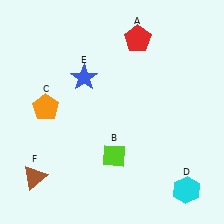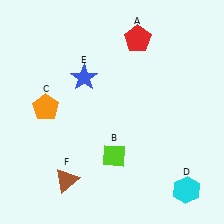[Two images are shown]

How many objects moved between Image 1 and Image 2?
1 object moved between the two images.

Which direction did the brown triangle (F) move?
The brown triangle (F) moved right.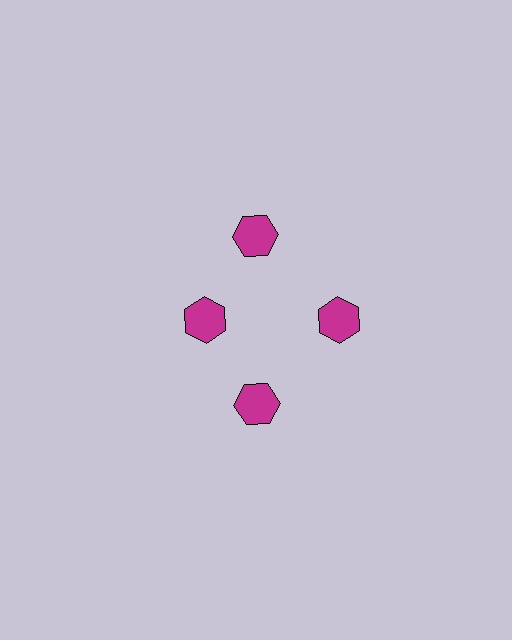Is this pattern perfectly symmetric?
No. The 4 magenta hexagons are arranged in a ring, but one element near the 9 o'clock position is pulled inward toward the center, breaking the 4-fold rotational symmetry.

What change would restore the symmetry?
The symmetry would be restored by moving it outward, back onto the ring so that all 4 hexagons sit at equal angles and equal distance from the center.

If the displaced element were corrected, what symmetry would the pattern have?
It would have 4-fold rotational symmetry — the pattern would map onto itself every 90 degrees.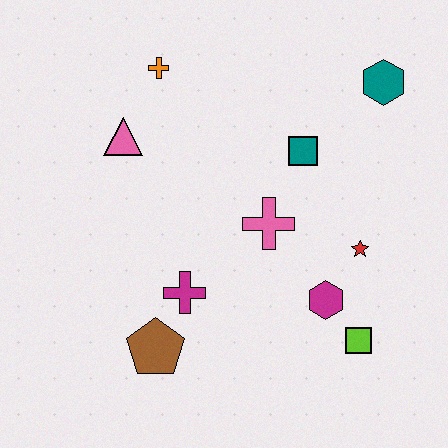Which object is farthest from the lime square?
The orange cross is farthest from the lime square.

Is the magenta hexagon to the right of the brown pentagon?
Yes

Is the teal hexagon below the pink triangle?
No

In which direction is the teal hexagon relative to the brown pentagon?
The teal hexagon is above the brown pentagon.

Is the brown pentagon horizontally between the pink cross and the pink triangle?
Yes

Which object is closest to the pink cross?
The teal square is closest to the pink cross.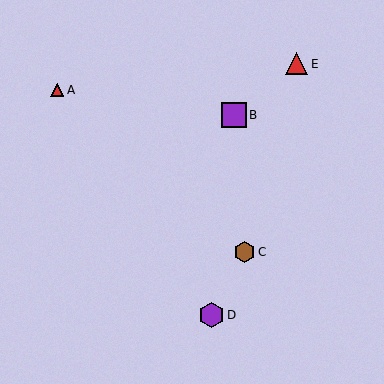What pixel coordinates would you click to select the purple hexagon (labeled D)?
Click at (212, 315) to select the purple hexagon D.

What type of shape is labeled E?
Shape E is a red triangle.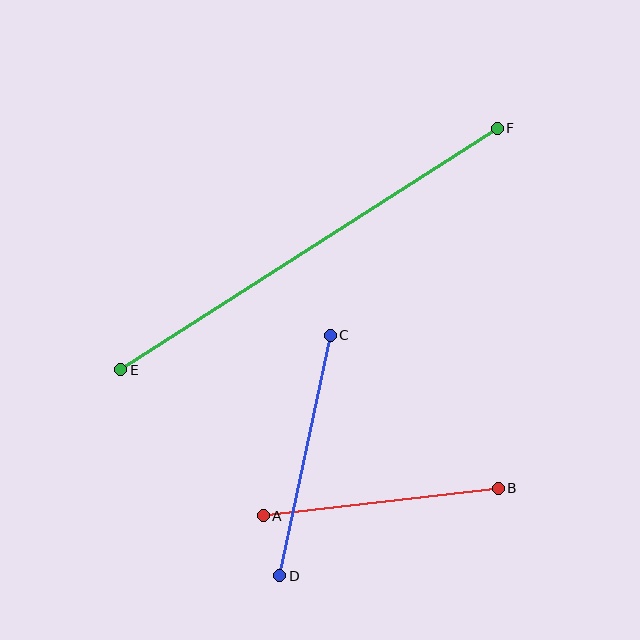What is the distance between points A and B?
The distance is approximately 237 pixels.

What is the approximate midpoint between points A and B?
The midpoint is at approximately (381, 502) pixels.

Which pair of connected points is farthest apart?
Points E and F are farthest apart.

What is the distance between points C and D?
The distance is approximately 246 pixels.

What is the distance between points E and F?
The distance is approximately 447 pixels.